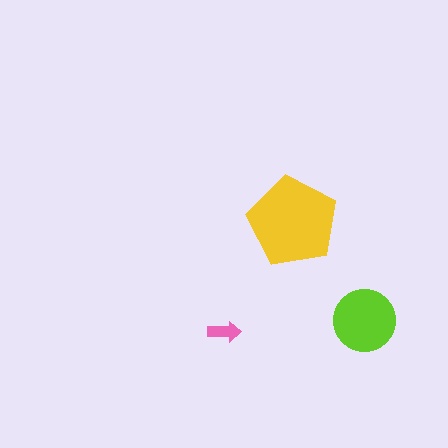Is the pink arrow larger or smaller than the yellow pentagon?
Smaller.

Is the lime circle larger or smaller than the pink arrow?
Larger.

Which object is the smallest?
The pink arrow.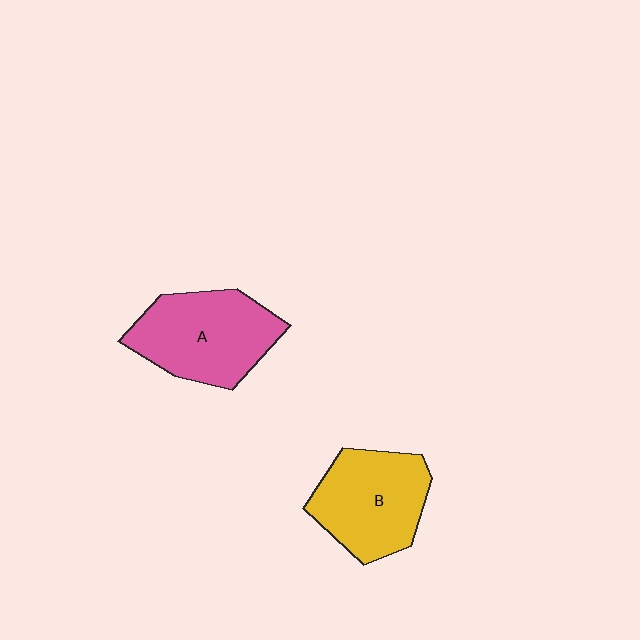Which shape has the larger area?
Shape A (pink).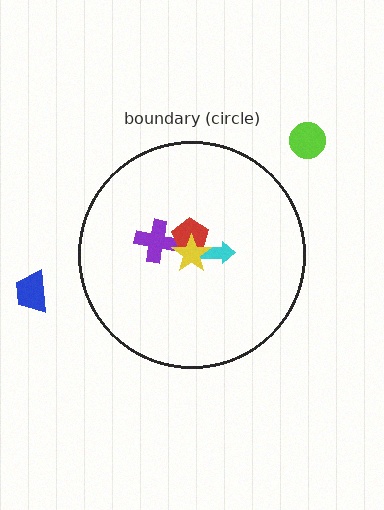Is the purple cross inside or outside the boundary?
Inside.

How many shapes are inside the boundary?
4 inside, 2 outside.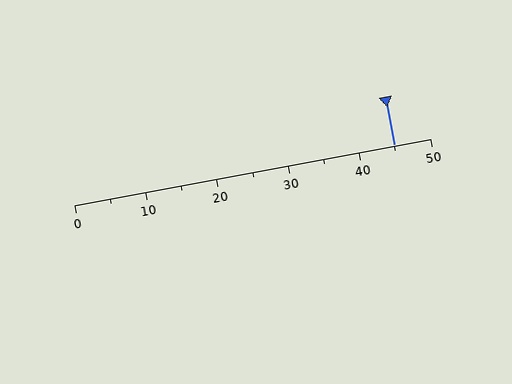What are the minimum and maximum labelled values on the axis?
The axis runs from 0 to 50.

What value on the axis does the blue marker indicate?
The marker indicates approximately 45.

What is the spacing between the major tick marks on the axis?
The major ticks are spaced 10 apart.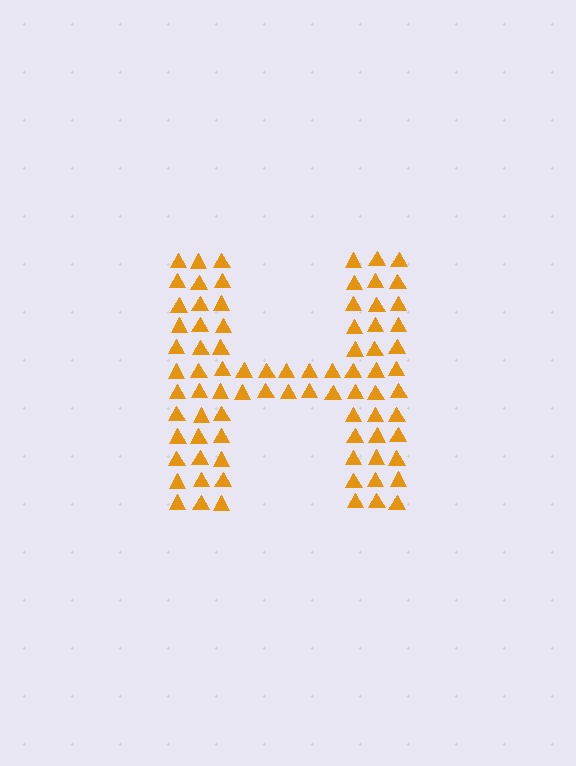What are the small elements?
The small elements are triangles.